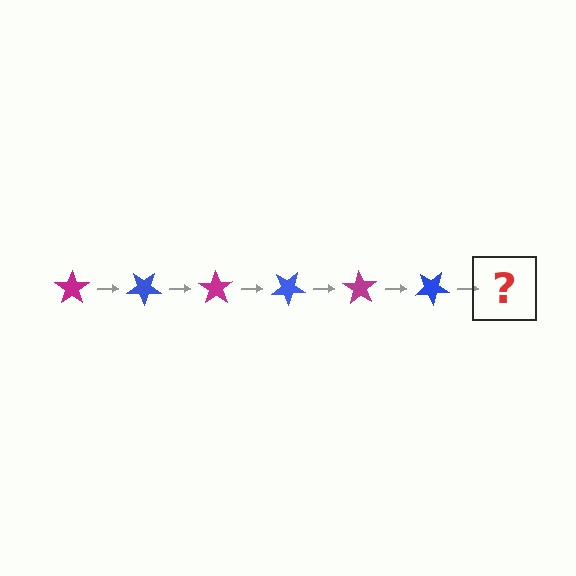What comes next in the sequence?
The next element should be a magenta star, rotated 210 degrees from the start.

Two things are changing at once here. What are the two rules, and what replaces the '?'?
The two rules are that it rotates 35 degrees each step and the color cycles through magenta and blue. The '?' should be a magenta star, rotated 210 degrees from the start.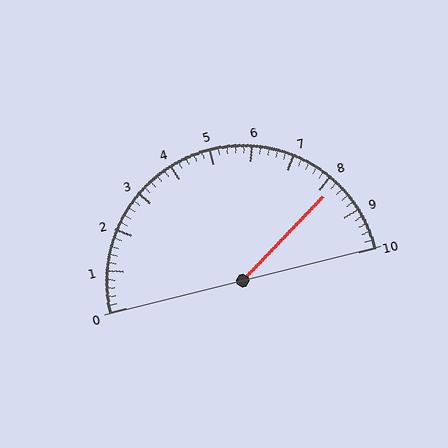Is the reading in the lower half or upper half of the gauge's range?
The reading is in the upper half of the range (0 to 10).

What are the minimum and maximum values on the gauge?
The gauge ranges from 0 to 10.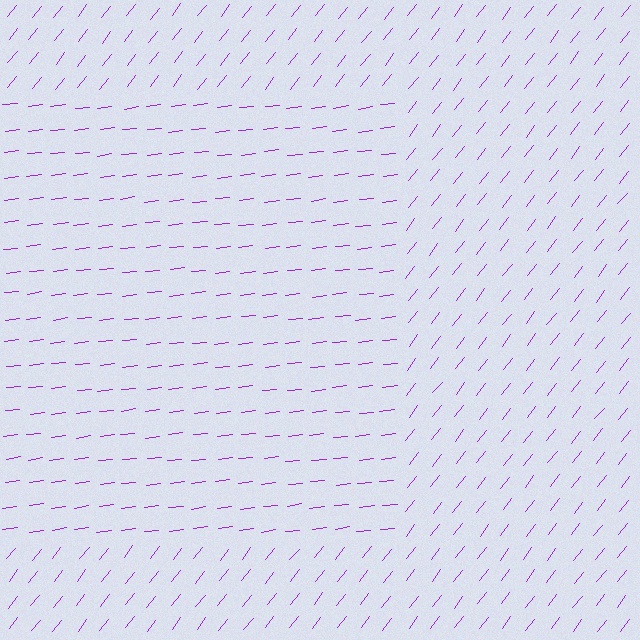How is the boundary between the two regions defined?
The boundary is defined purely by a change in line orientation (approximately 45 degrees difference). All lines are the same color and thickness.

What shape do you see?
I see a rectangle.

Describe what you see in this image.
The image is filled with small purple line segments. A rectangle region in the image has lines oriented differently from the surrounding lines, creating a visible texture boundary.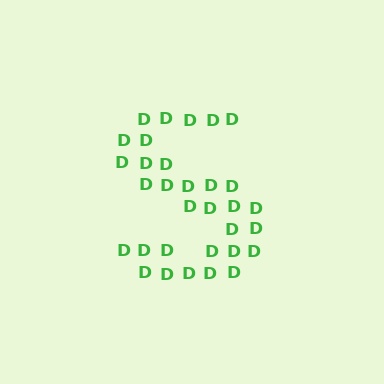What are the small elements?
The small elements are letter D's.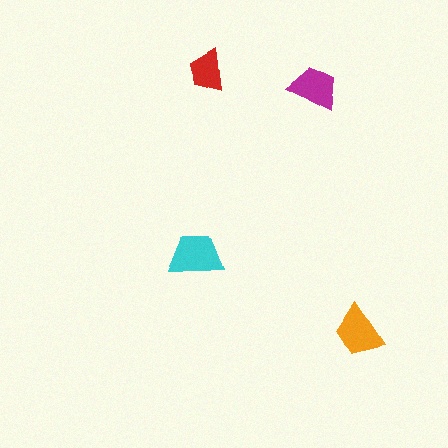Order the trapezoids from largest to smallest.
the cyan one, the orange one, the magenta one, the red one.